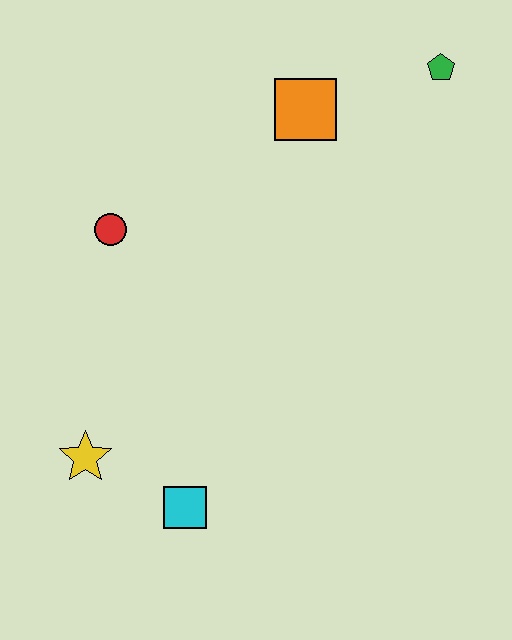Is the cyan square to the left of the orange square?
Yes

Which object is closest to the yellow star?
The cyan square is closest to the yellow star.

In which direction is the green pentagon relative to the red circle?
The green pentagon is to the right of the red circle.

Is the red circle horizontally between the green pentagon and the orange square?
No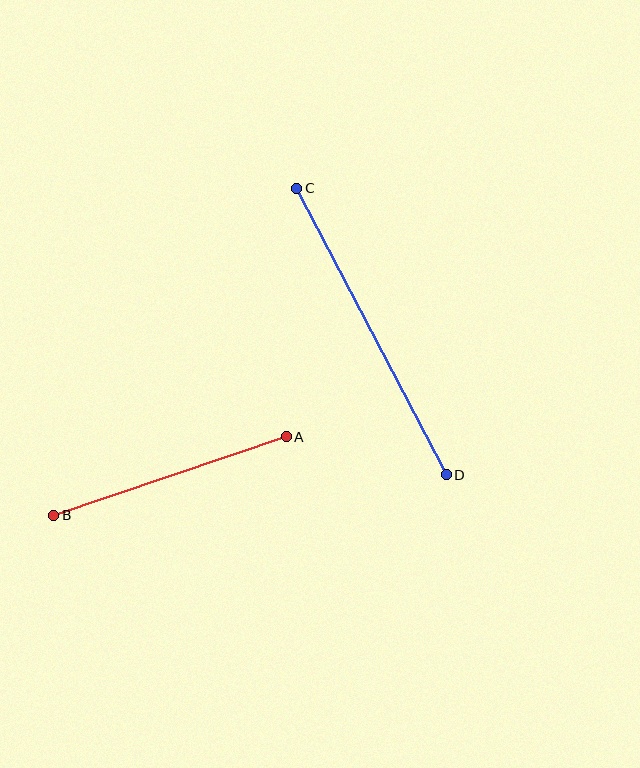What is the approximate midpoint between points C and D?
The midpoint is at approximately (372, 331) pixels.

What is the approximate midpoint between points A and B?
The midpoint is at approximately (170, 476) pixels.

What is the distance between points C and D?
The distance is approximately 323 pixels.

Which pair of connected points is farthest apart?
Points C and D are farthest apart.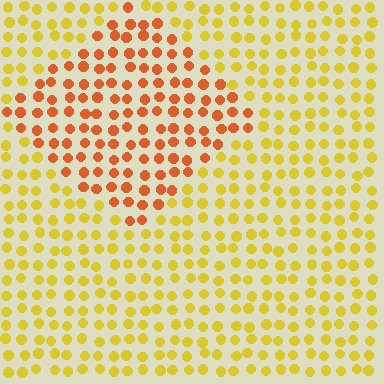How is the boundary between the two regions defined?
The boundary is defined purely by a slight shift in hue (about 37 degrees). Spacing, size, and orientation are identical on both sides.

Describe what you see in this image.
The image is filled with small yellow elements in a uniform arrangement. A diamond-shaped region is visible where the elements are tinted to a slightly different hue, forming a subtle color boundary.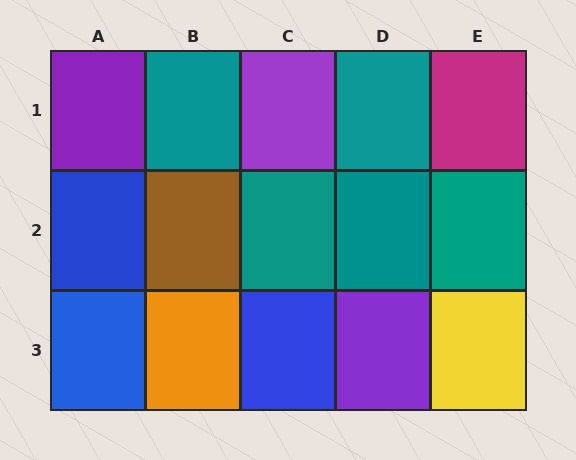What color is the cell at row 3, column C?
Blue.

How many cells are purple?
3 cells are purple.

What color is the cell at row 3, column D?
Purple.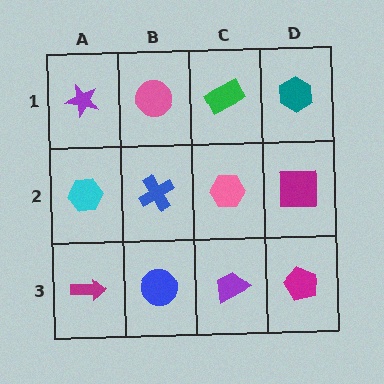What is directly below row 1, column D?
A magenta square.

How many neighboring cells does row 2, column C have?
4.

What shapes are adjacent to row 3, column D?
A magenta square (row 2, column D), a purple trapezoid (row 3, column C).